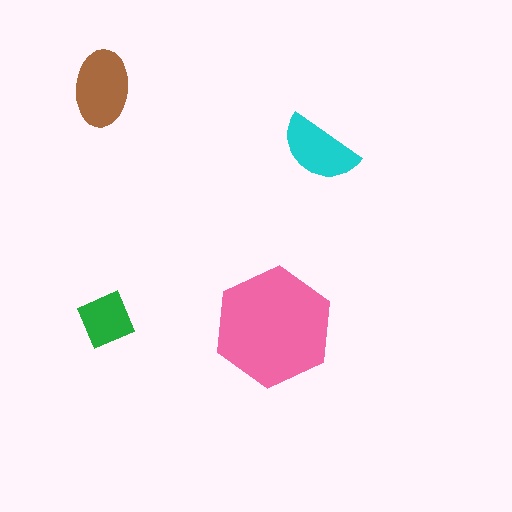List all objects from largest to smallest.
The pink hexagon, the brown ellipse, the cyan semicircle, the green diamond.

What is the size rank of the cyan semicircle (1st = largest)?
3rd.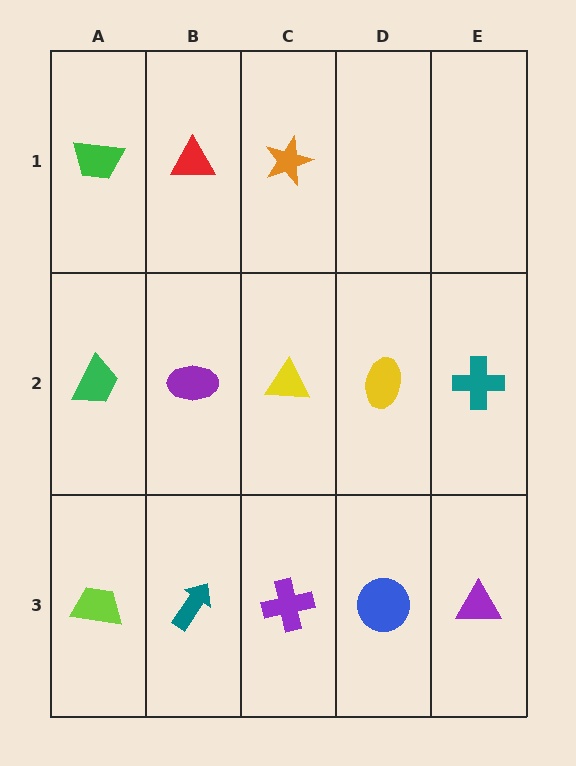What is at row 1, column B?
A red triangle.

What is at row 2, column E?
A teal cross.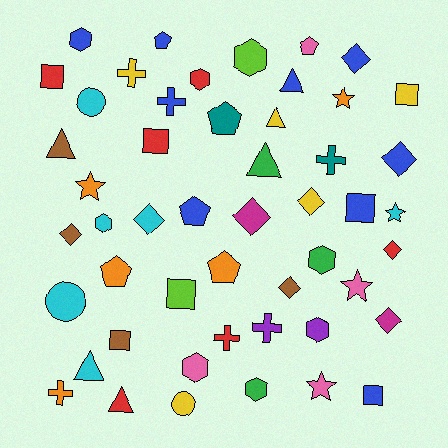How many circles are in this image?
There are 3 circles.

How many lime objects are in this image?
There are 2 lime objects.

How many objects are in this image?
There are 50 objects.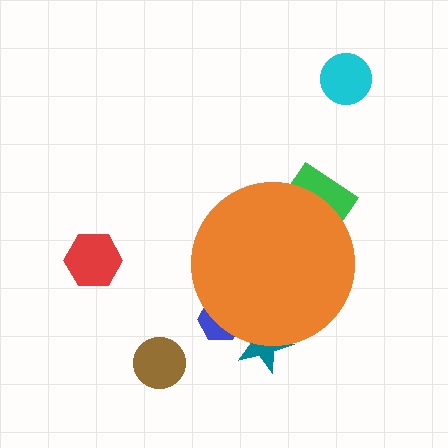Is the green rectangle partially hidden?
Yes, the green rectangle is partially hidden behind the orange circle.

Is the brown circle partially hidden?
No, the brown circle is fully visible.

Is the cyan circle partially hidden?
No, the cyan circle is fully visible.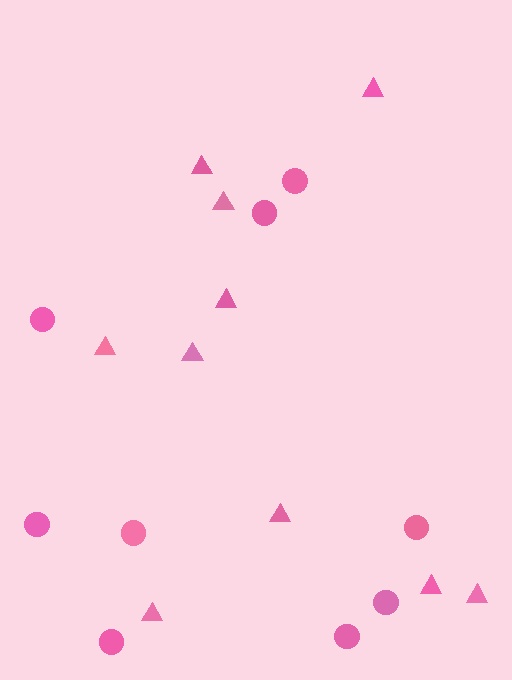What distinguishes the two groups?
There are 2 groups: one group of circles (9) and one group of triangles (10).